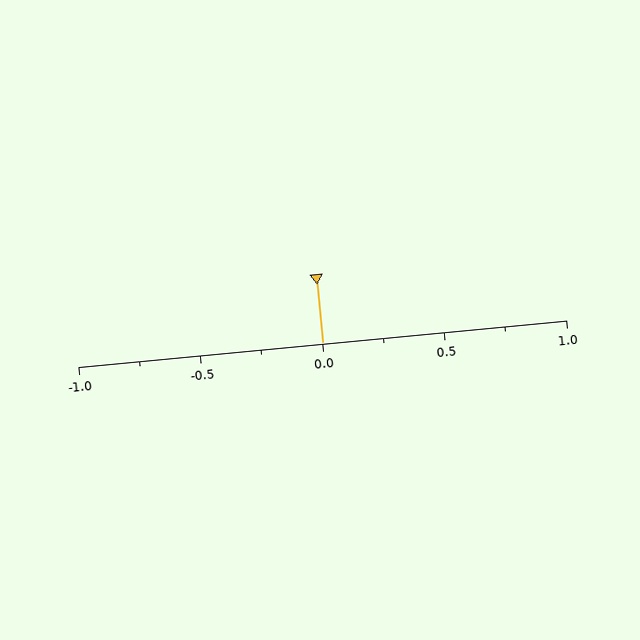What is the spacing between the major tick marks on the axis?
The major ticks are spaced 0.5 apart.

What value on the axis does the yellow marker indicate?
The marker indicates approximately 0.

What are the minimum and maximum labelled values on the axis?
The axis runs from -1.0 to 1.0.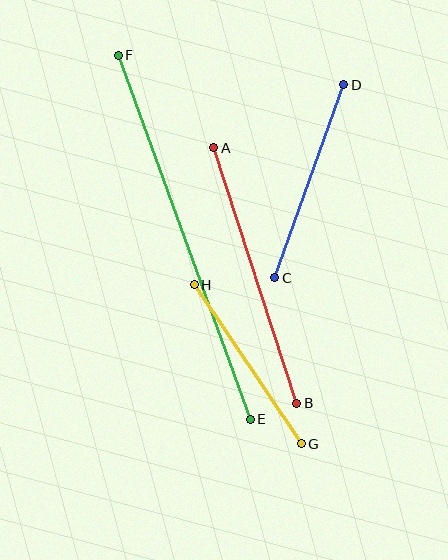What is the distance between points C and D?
The distance is approximately 205 pixels.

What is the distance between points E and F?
The distance is approximately 387 pixels.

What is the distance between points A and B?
The distance is approximately 269 pixels.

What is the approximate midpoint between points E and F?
The midpoint is at approximately (184, 237) pixels.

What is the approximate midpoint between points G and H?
The midpoint is at approximately (248, 364) pixels.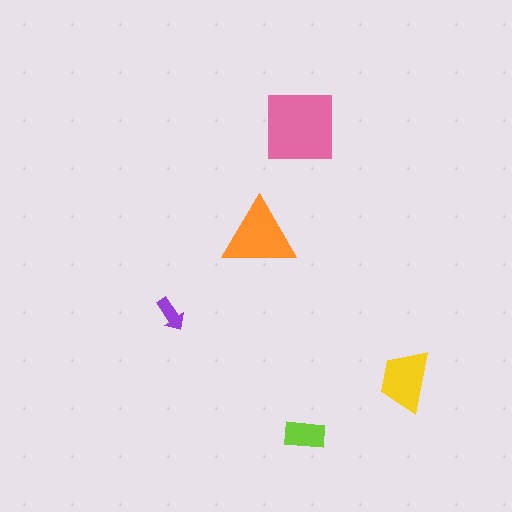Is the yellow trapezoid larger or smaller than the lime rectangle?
Larger.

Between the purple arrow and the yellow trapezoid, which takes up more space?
The yellow trapezoid.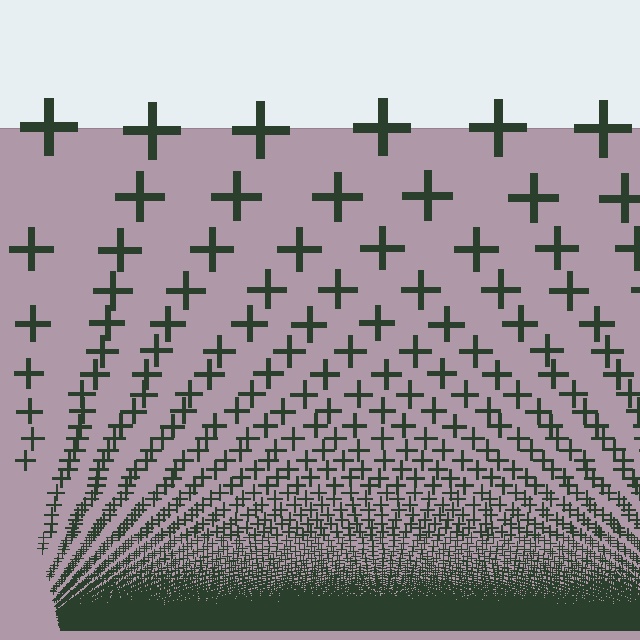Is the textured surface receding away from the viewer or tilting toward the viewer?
The surface appears to tilt toward the viewer. Texture elements get larger and sparser toward the top.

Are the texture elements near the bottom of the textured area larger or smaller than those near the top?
Smaller. The gradient is inverted — elements near the bottom are smaller and denser.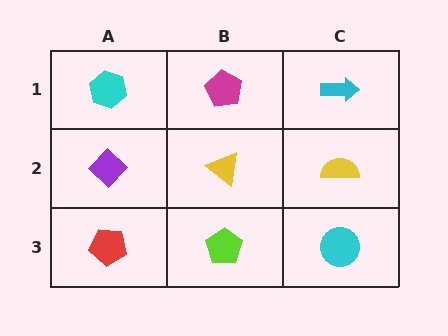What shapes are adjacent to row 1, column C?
A yellow semicircle (row 2, column C), a magenta pentagon (row 1, column B).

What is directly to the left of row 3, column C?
A lime pentagon.